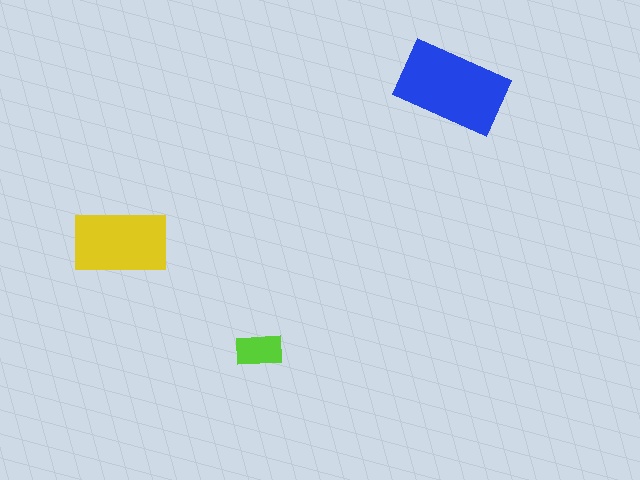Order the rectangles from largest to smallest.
the blue one, the yellow one, the lime one.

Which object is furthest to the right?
The blue rectangle is rightmost.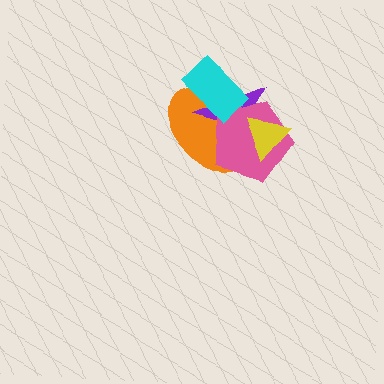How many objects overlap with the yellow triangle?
3 objects overlap with the yellow triangle.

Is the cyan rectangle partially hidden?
No, no other shape covers it.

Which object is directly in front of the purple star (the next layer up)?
The pink pentagon is directly in front of the purple star.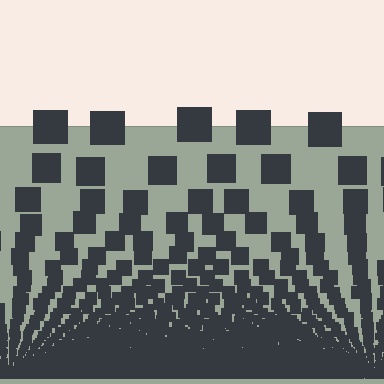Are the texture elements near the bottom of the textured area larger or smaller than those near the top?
Smaller. The gradient is inverted — elements near the bottom are smaller and denser.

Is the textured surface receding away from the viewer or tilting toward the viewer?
The surface appears to tilt toward the viewer. Texture elements get larger and sparser toward the top.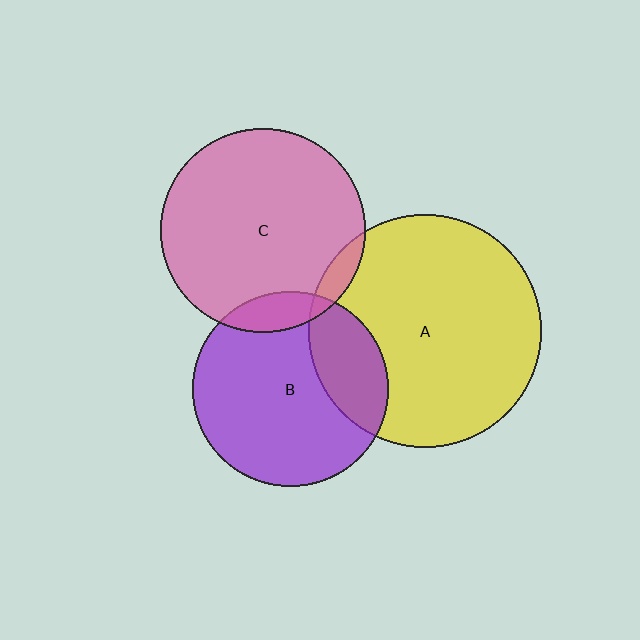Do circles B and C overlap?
Yes.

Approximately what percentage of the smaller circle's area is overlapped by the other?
Approximately 10%.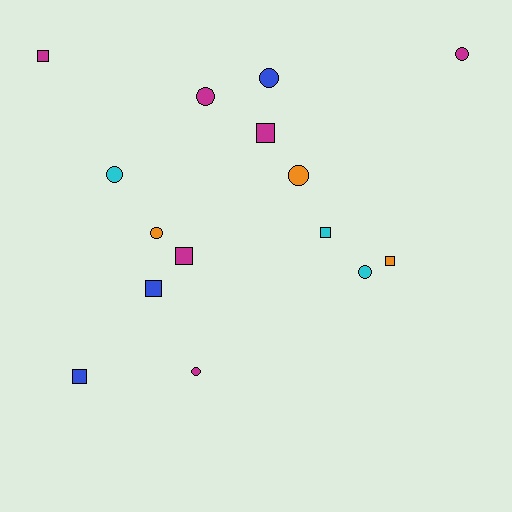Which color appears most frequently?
Magenta, with 6 objects.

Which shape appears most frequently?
Circle, with 8 objects.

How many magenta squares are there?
There are 3 magenta squares.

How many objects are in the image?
There are 15 objects.